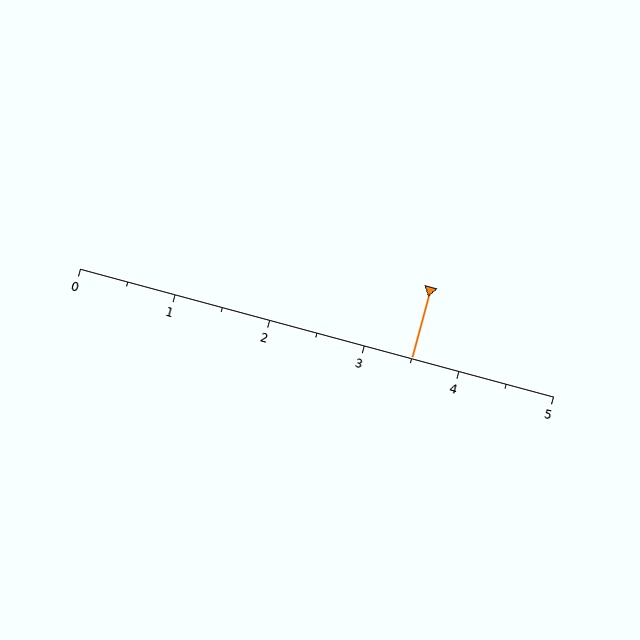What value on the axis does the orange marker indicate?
The marker indicates approximately 3.5.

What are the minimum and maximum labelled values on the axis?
The axis runs from 0 to 5.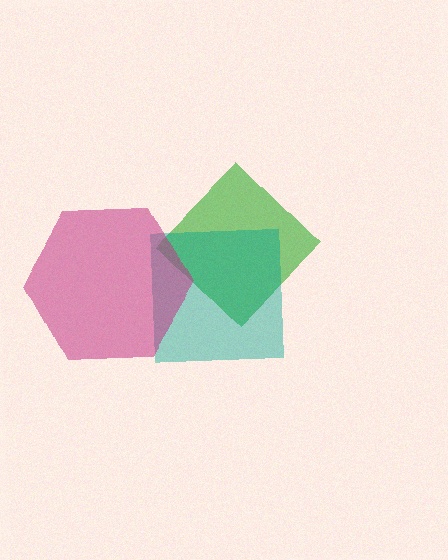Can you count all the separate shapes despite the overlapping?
Yes, there are 3 separate shapes.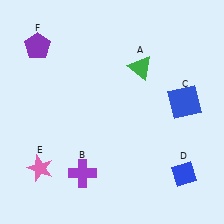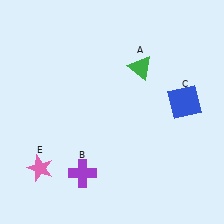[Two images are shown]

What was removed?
The purple pentagon (F), the blue diamond (D) were removed in Image 2.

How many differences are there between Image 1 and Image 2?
There are 2 differences between the two images.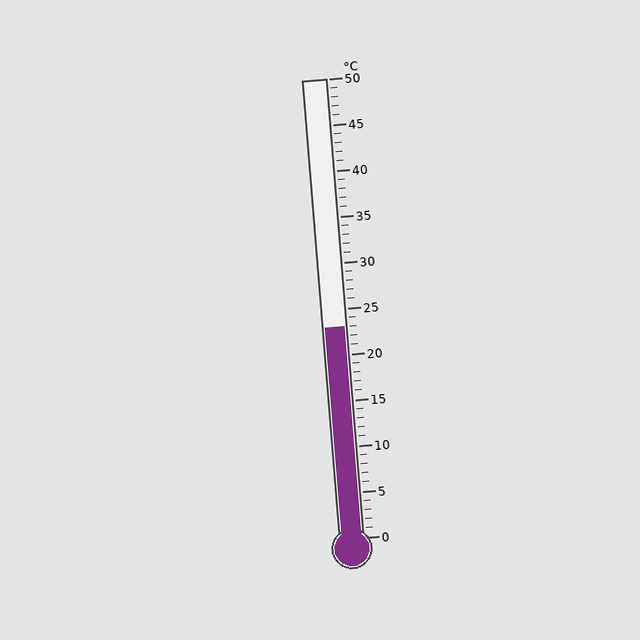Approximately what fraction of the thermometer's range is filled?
The thermometer is filled to approximately 45% of its range.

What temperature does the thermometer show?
The thermometer shows approximately 23°C.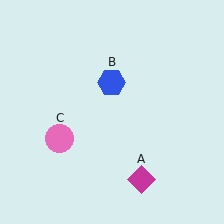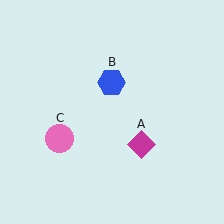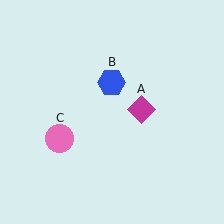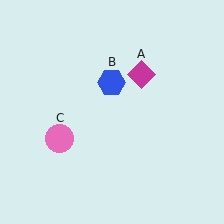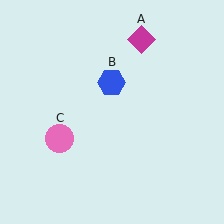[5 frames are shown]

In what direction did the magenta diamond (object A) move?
The magenta diamond (object A) moved up.